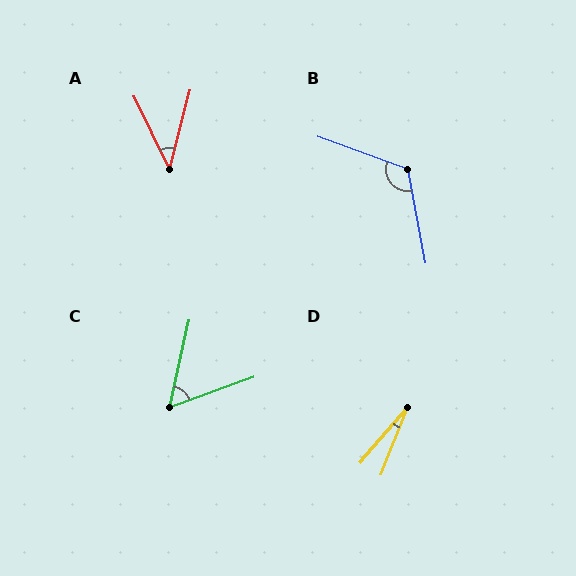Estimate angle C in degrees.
Approximately 58 degrees.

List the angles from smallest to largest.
D (19°), A (40°), C (58°), B (120°).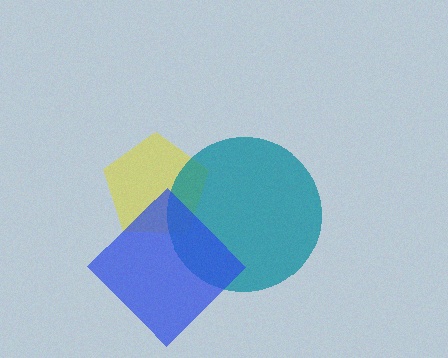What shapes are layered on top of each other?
The layered shapes are: a yellow pentagon, a teal circle, a blue diamond.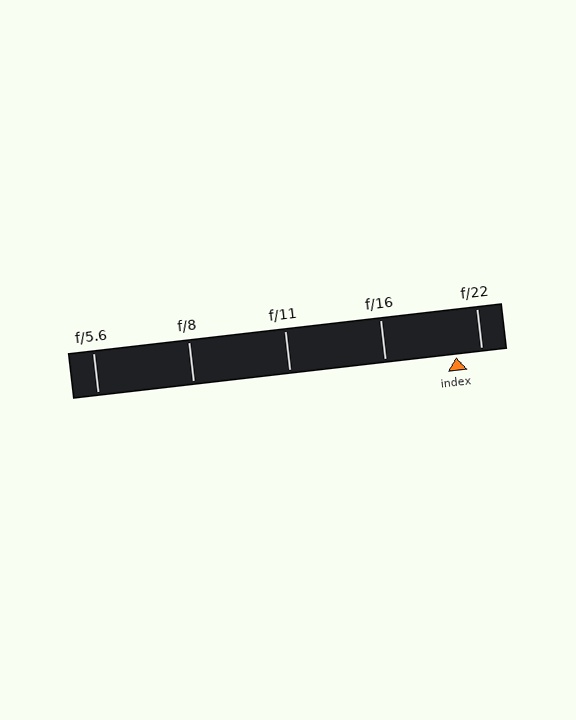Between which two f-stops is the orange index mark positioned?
The index mark is between f/16 and f/22.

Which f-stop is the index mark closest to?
The index mark is closest to f/22.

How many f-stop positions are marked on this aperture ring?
There are 5 f-stop positions marked.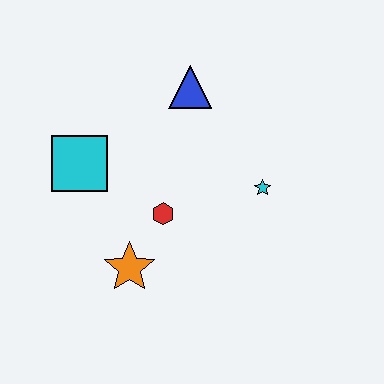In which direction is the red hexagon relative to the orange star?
The red hexagon is above the orange star.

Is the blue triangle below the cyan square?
No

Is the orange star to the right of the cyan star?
No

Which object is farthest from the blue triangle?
The orange star is farthest from the blue triangle.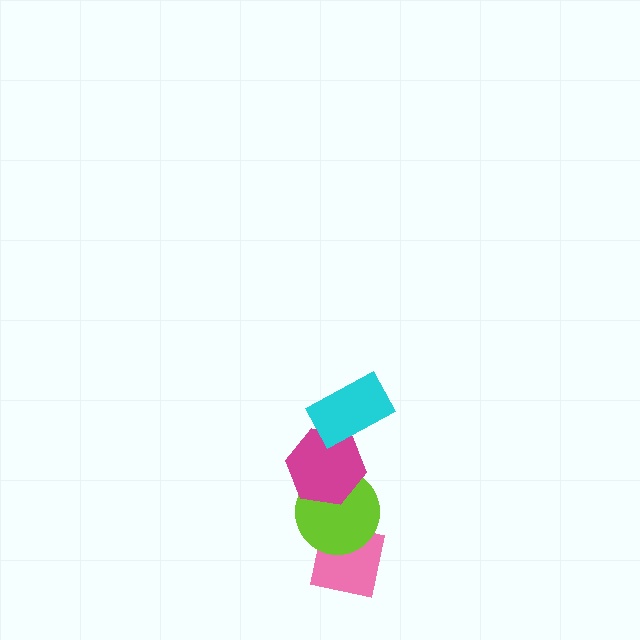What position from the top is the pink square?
The pink square is 4th from the top.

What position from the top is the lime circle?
The lime circle is 3rd from the top.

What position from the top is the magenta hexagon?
The magenta hexagon is 2nd from the top.